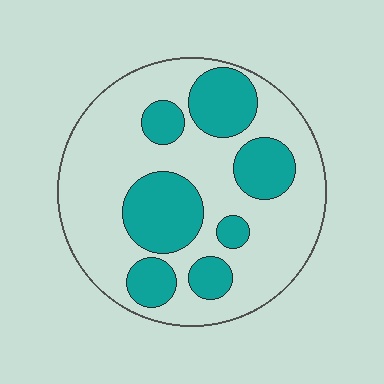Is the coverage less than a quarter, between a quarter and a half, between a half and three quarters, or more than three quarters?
Between a quarter and a half.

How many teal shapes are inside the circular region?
7.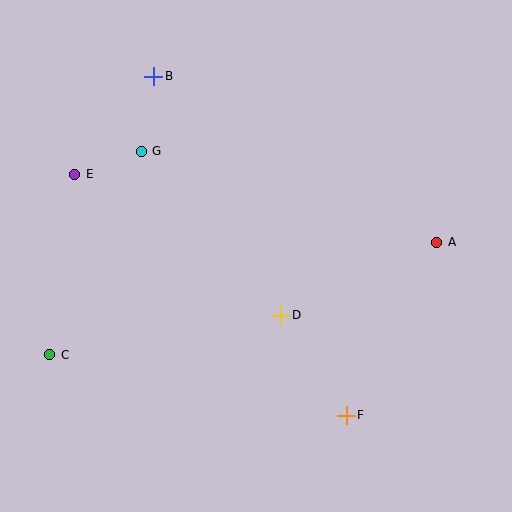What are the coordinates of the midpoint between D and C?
The midpoint between D and C is at (165, 335).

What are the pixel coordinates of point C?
Point C is at (50, 355).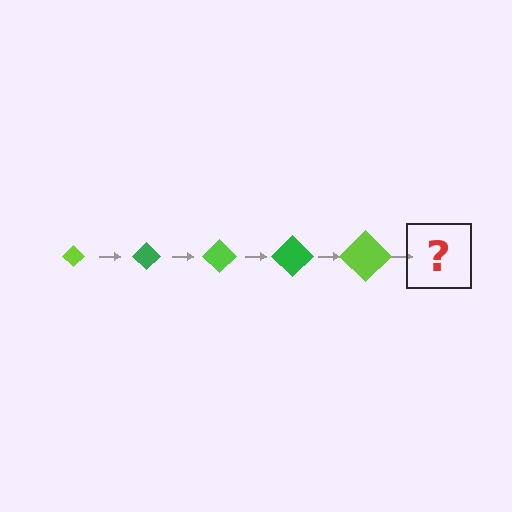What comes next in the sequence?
The next element should be a green diamond, larger than the previous one.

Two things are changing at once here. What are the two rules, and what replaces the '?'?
The two rules are that the diamond grows larger each step and the color cycles through lime and green. The '?' should be a green diamond, larger than the previous one.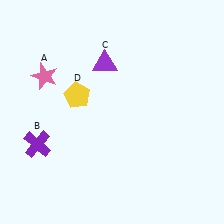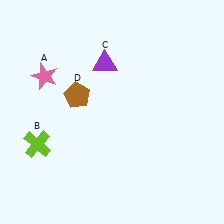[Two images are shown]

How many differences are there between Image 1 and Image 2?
There are 2 differences between the two images.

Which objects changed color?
B changed from purple to lime. D changed from yellow to brown.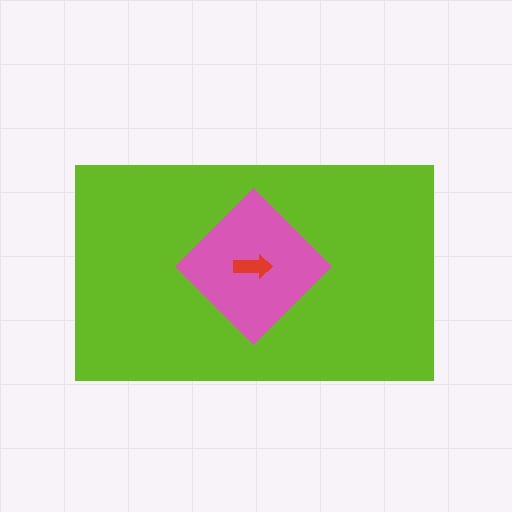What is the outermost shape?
The lime rectangle.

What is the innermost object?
The red arrow.